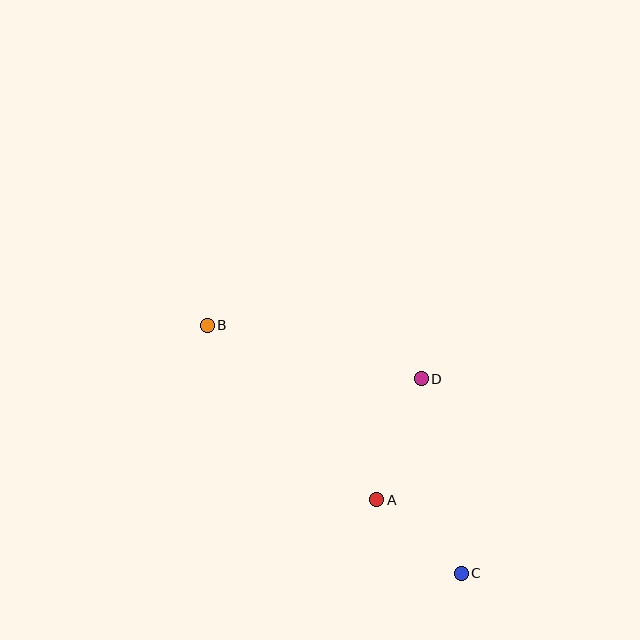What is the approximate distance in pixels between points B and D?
The distance between B and D is approximately 221 pixels.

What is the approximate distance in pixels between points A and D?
The distance between A and D is approximately 129 pixels.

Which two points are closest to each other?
Points A and C are closest to each other.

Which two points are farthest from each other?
Points B and C are farthest from each other.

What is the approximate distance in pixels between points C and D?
The distance between C and D is approximately 199 pixels.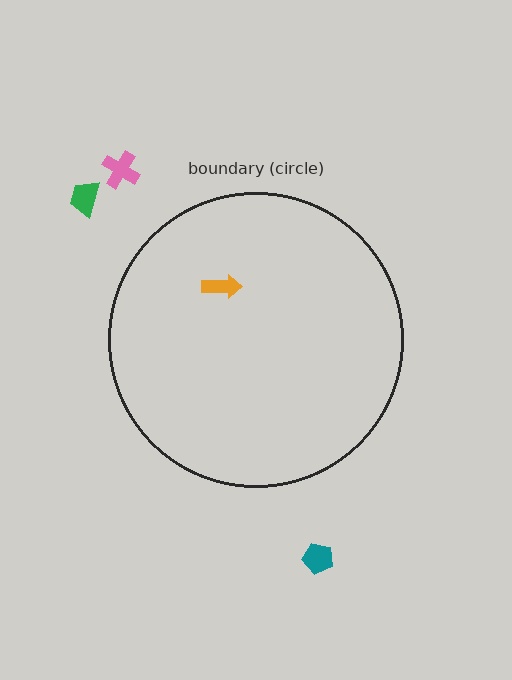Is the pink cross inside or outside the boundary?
Outside.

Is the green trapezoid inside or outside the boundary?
Outside.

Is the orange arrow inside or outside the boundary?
Inside.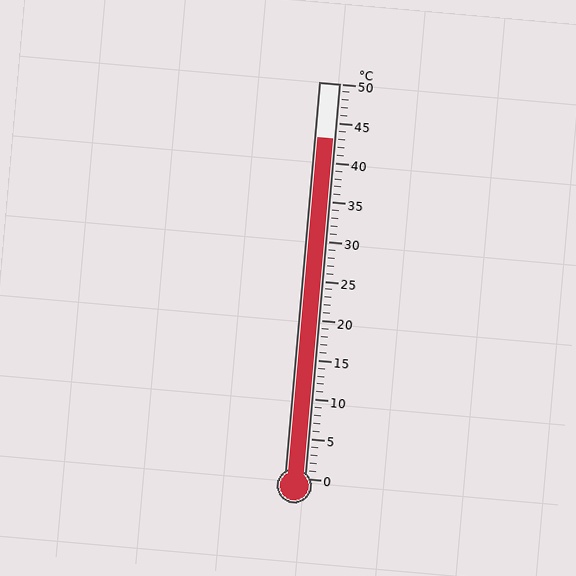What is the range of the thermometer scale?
The thermometer scale ranges from 0°C to 50°C.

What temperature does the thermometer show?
The thermometer shows approximately 43°C.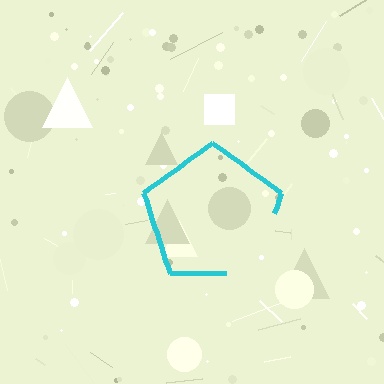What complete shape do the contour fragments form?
The contour fragments form a pentagon.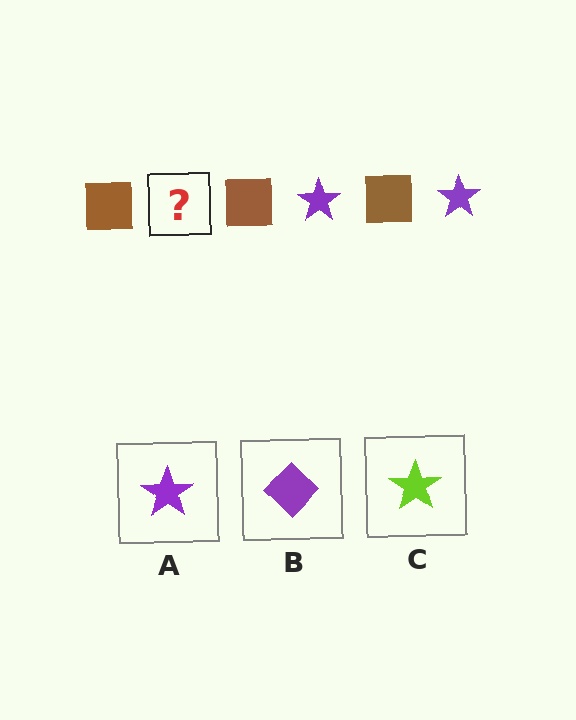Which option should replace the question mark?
Option A.